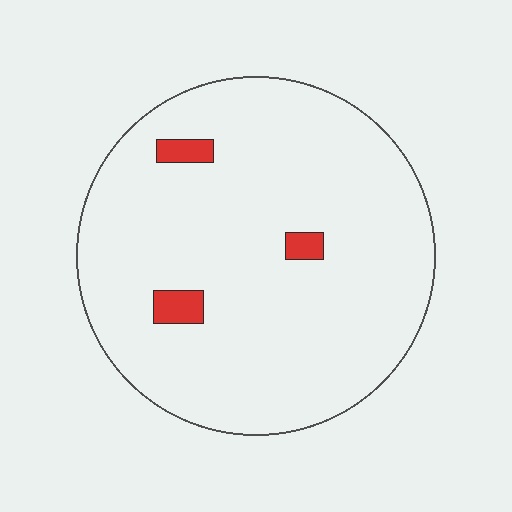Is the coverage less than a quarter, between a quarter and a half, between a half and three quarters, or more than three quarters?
Less than a quarter.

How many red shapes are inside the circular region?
3.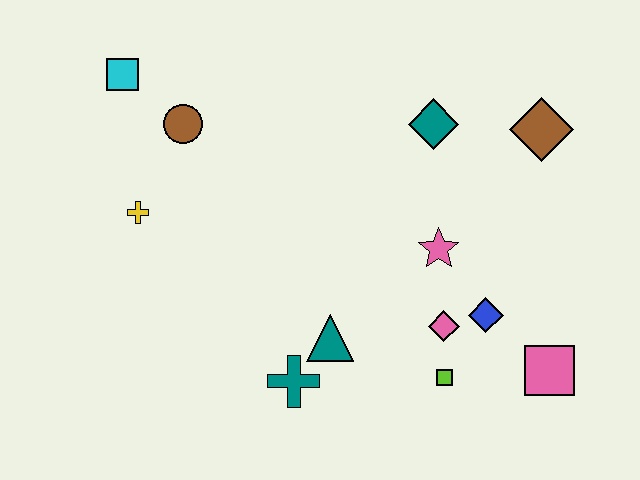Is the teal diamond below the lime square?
No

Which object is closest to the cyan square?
The brown circle is closest to the cyan square.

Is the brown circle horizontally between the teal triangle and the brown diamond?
No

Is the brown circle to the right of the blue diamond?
No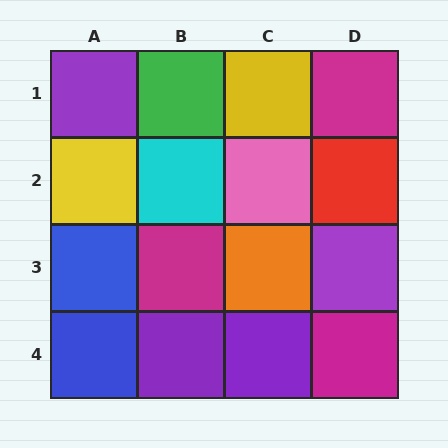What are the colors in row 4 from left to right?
Blue, purple, purple, magenta.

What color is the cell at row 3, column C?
Orange.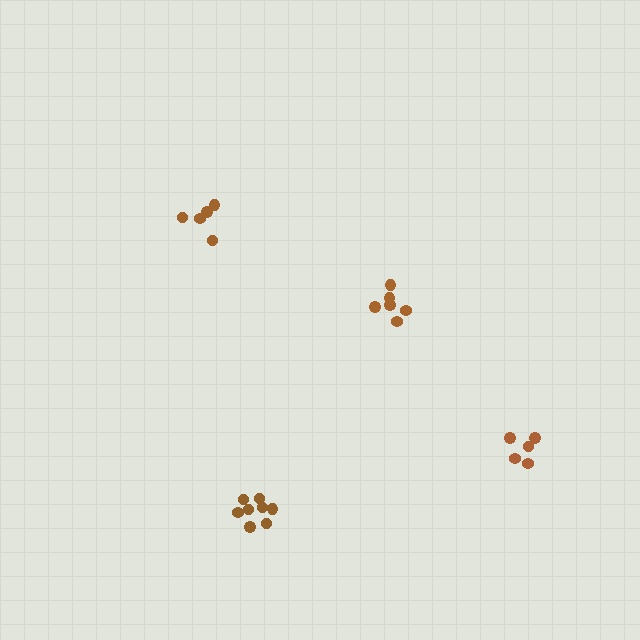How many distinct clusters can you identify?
There are 4 distinct clusters.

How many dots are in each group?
Group 1: 8 dots, Group 2: 5 dots, Group 3: 5 dots, Group 4: 6 dots (24 total).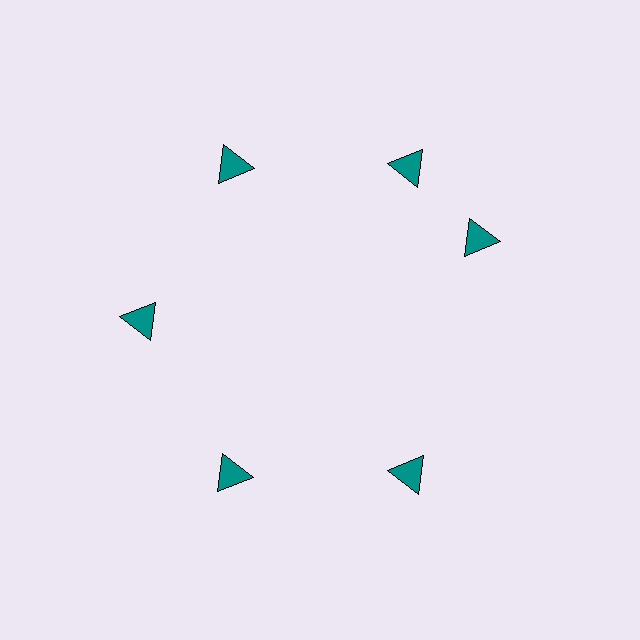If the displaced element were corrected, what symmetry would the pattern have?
It would have 6-fold rotational symmetry — the pattern would map onto itself every 60 degrees.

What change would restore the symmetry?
The symmetry would be restored by rotating it back into even spacing with its neighbors so that all 6 triangles sit at equal angles and equal distance from the center.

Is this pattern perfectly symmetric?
No. The 6 teal triangles are arranged in a ring, but one element near the 3 o'clock position is rotated out of alignment along the ring, breaking the 6-fold rotational symmetry.